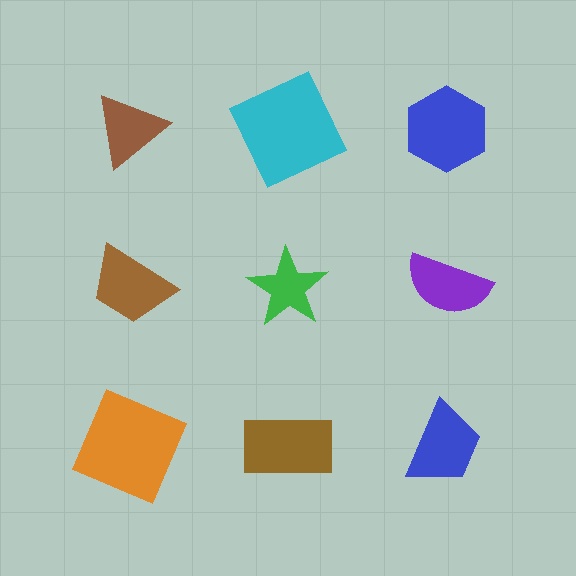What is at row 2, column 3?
A purple semicircle.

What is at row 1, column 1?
A brown triangle.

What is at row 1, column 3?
A blue hexagon.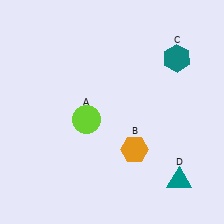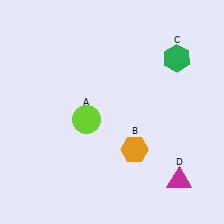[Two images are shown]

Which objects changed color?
C changed from teal to green. D changed from teal to magenta.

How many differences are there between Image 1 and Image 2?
There are 2 differences between the two images.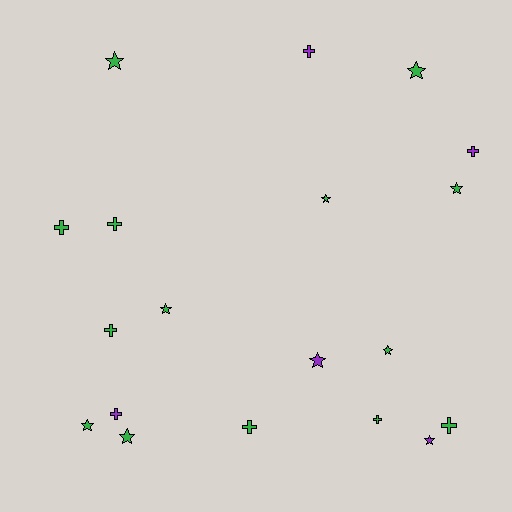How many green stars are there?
There are 8 green stars.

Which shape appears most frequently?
Star, with 10 objects.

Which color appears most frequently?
Green, with 14 objects.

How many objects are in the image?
There are 19 objects.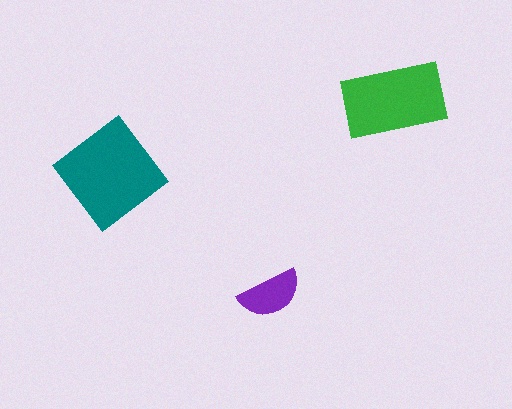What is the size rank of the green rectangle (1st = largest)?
2nd.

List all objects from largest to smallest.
The teal diamond, the green rectangle, the purple semicircle.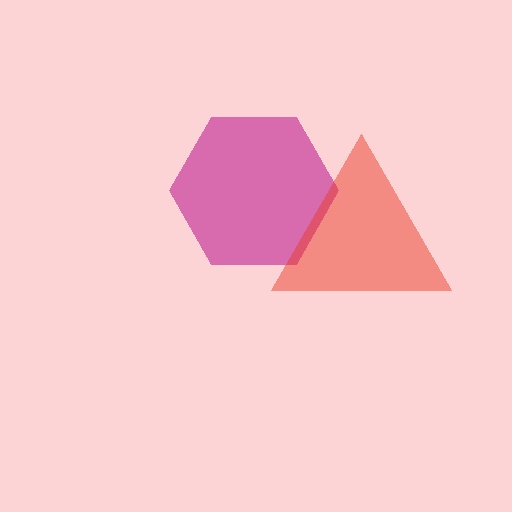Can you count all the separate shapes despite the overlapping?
Yes, there are 2 separate shapes.